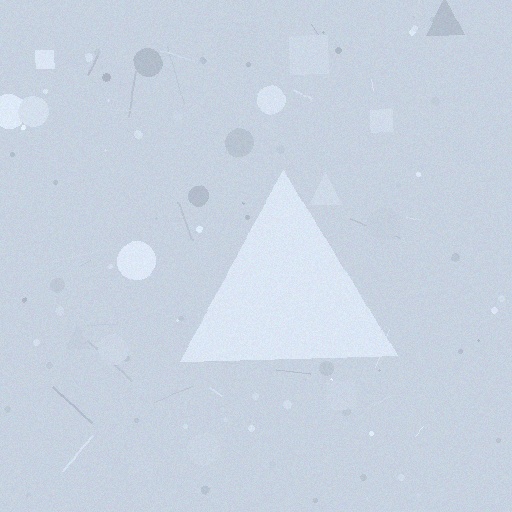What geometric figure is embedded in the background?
A triangle is embedded in the background.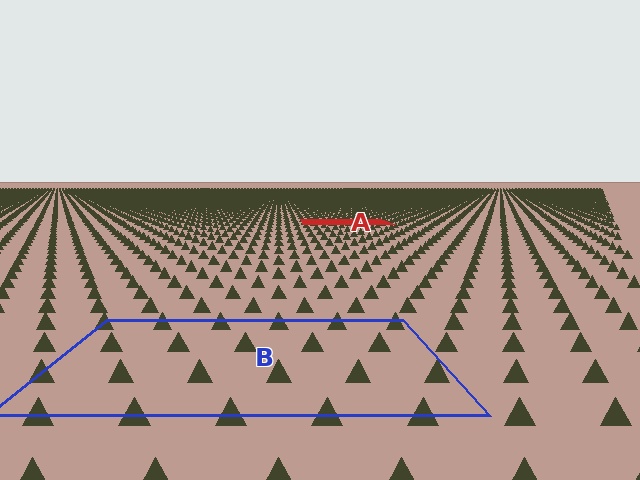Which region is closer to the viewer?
Region B is closer. The texture elements there are larger and more spread out.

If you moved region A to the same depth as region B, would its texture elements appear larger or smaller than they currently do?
They would appear larger. At a closer depth, the same texture elements are projected at a bigger on-screen size.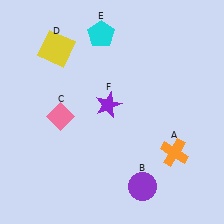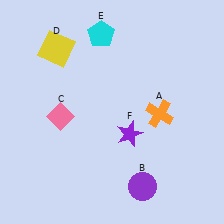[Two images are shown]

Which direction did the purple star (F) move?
The purple star (F) moved down.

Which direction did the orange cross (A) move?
The orange cross (A) moved up.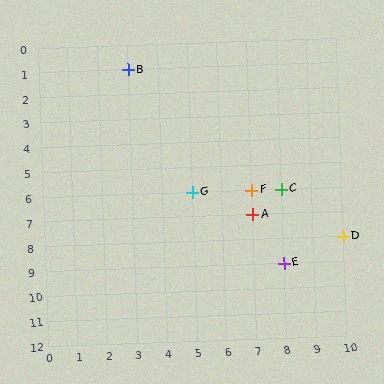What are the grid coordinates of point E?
Point E is at grid coordinates (8, 9).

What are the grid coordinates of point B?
Point B is at grid coordinates (3, 1).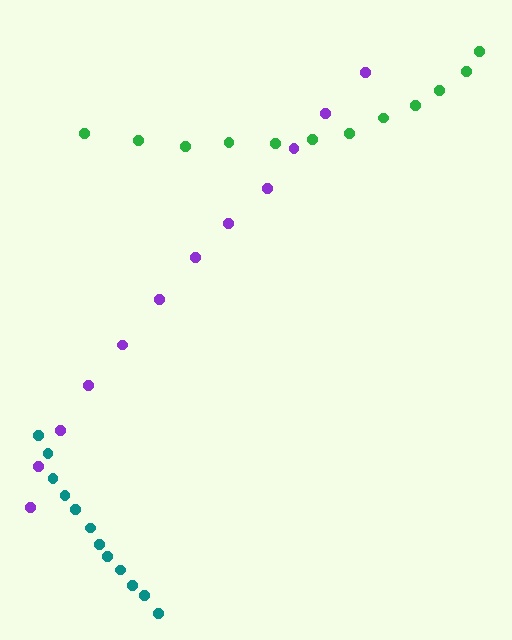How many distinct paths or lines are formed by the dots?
There are 3 distinct paths.